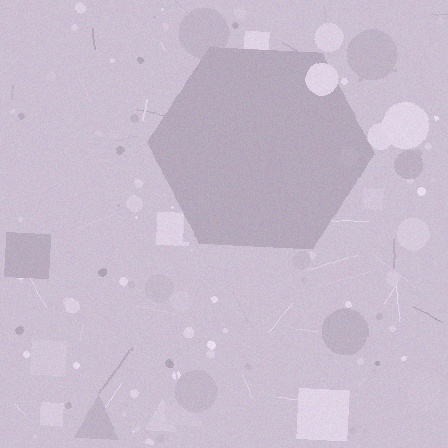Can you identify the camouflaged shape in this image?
The camouflaged shape is a hexagon.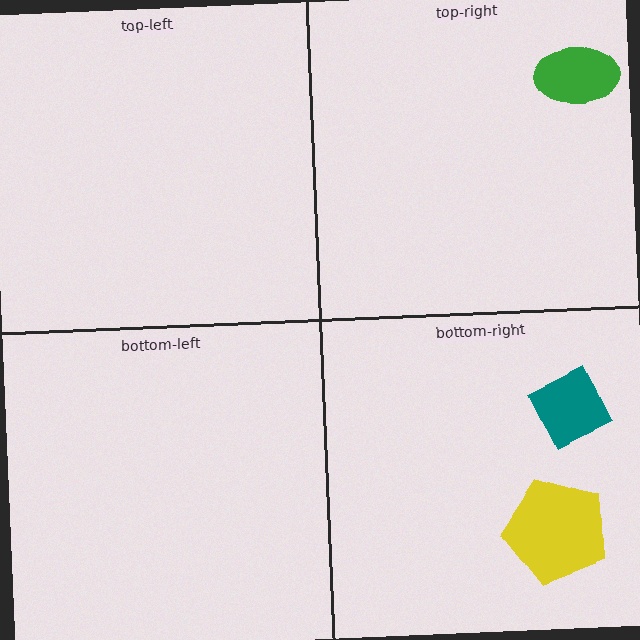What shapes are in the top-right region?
The green ellipse.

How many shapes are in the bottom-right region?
2.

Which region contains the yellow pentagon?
The bottom-right region.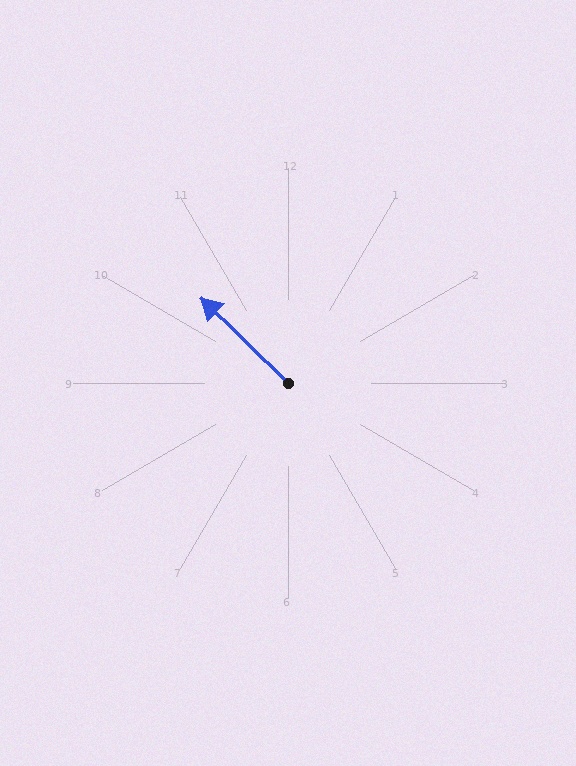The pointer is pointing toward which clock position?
Roughly 10 o'clock.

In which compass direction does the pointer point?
Northwest.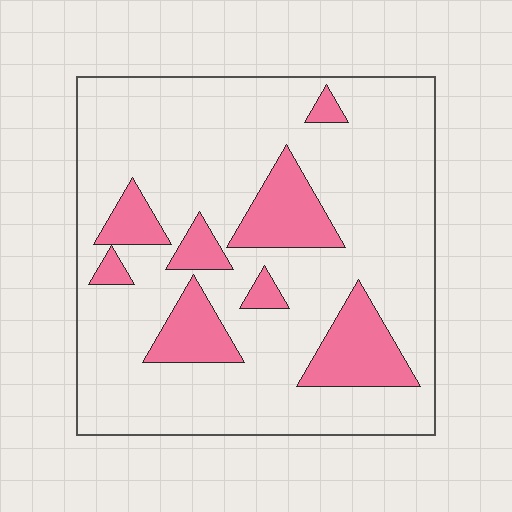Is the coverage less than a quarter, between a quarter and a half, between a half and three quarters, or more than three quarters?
Less than a quarter.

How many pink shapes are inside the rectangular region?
8.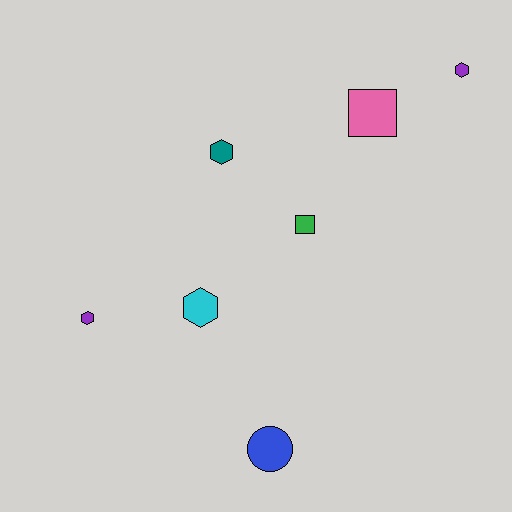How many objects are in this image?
There are 7 objects.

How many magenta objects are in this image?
There are no magenta objects.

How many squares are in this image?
There are 2 squares.